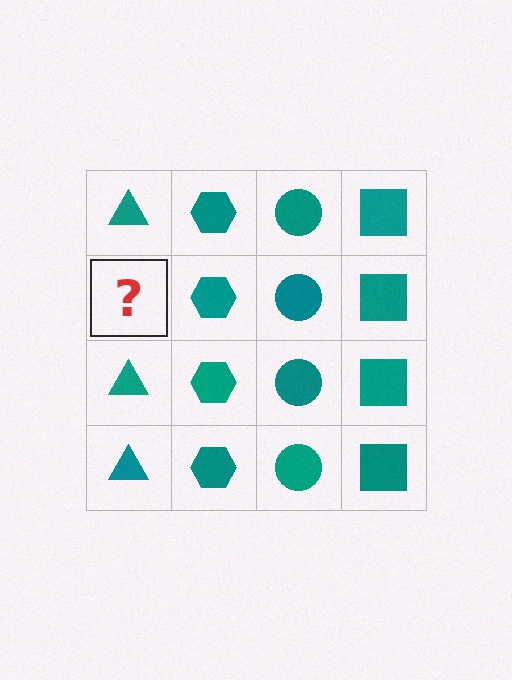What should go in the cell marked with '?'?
The missing cell should contain a teal triangle.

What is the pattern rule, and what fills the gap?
The rule is that each column has a consistent shape. The gap should be filled with a teal triangle.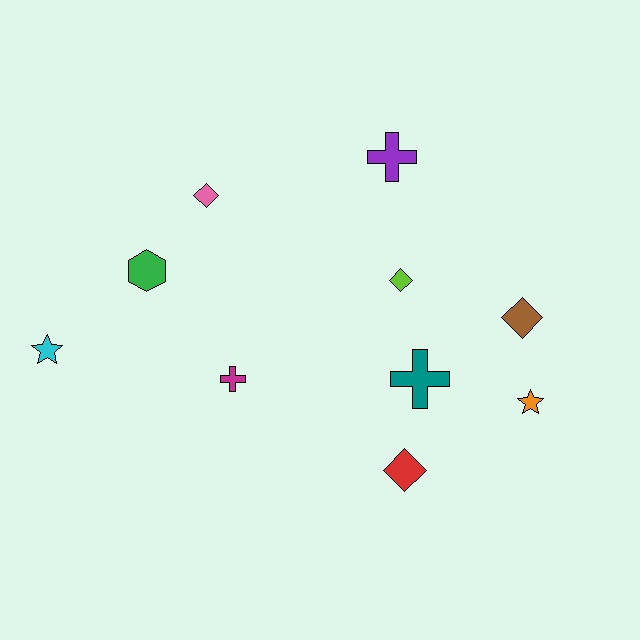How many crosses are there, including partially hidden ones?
There are 3 crosses.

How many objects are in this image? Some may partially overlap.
There are 10 objects.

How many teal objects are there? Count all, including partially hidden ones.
There is 1 teal object.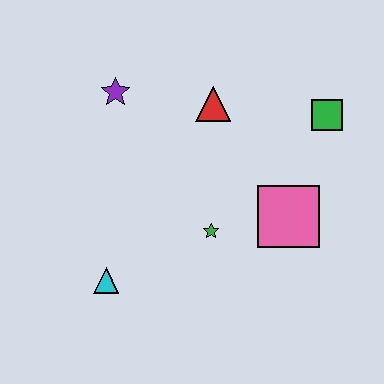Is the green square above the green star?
Yes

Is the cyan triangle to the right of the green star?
No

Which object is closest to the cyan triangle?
The green star is closest to the cyan triangle.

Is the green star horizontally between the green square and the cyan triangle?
Yes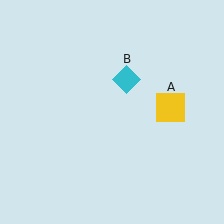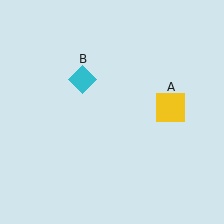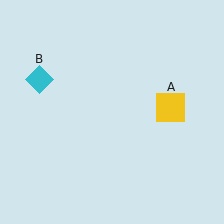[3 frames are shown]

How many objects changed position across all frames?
1 object changed position: cyan diamond (object B).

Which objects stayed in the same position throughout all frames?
Yellow square (object A) remained stationary.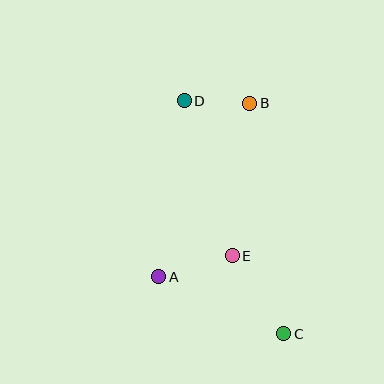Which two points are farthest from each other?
Points C and D are farthest from each other.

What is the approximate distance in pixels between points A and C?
The distance between A and C is approximately 137 pixels.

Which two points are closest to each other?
Points B and D are closest to each other.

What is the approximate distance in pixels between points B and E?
The distance between B and E is approximately 154 pixels.